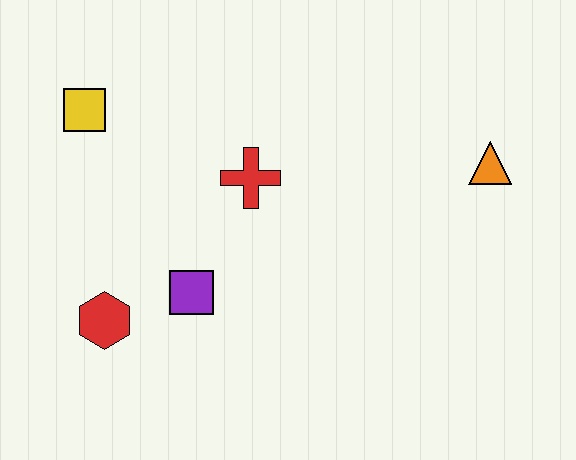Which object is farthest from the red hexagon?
The orange triangle is farthest from the red hexagon.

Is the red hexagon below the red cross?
Yes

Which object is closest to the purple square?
The red hexagon is closest to the purple square.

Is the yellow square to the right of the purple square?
No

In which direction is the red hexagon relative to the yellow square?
The red hexagon is below the yellow square.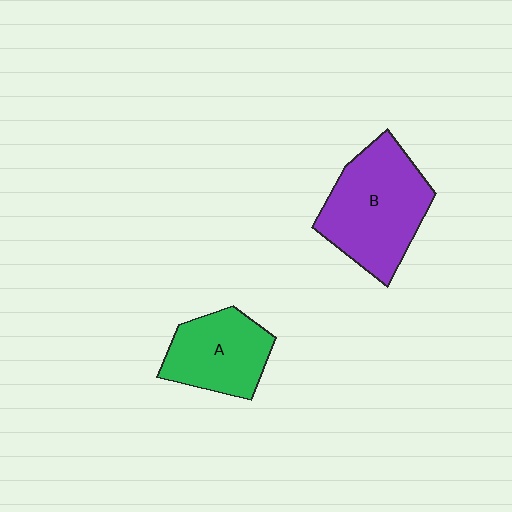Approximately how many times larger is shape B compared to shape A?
Approximately 1.4 times.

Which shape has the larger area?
Shape B (purple).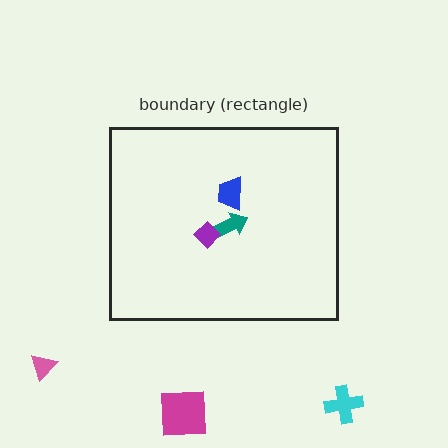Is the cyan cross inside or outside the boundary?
Outside.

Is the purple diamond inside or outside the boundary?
Inside.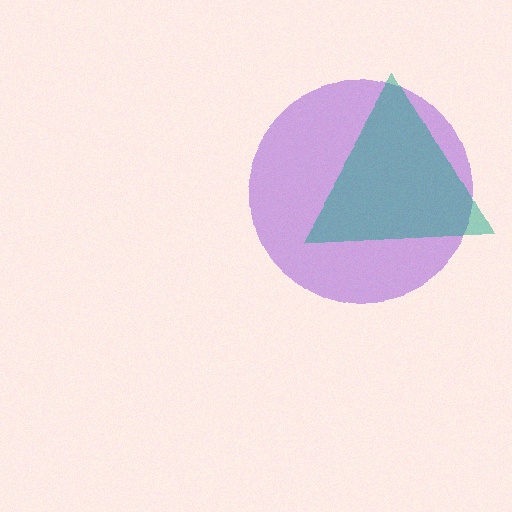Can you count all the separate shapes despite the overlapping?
Yes, there are 2 separate shapes.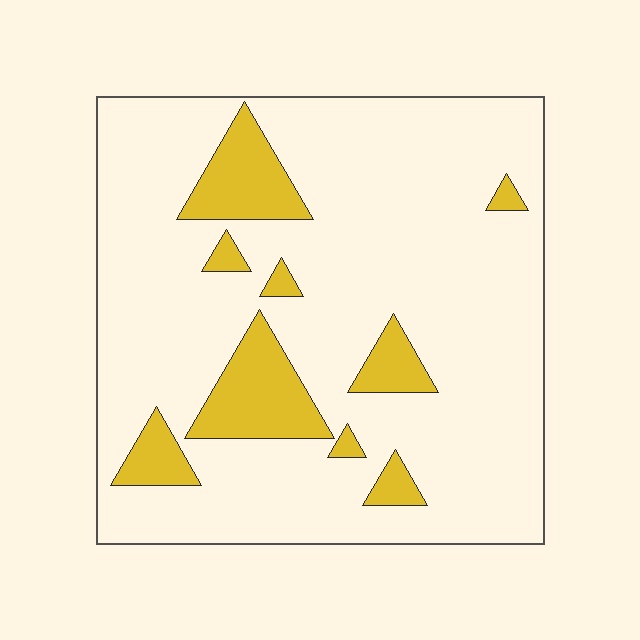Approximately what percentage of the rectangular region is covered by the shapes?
Approximately 15%.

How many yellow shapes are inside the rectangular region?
9.